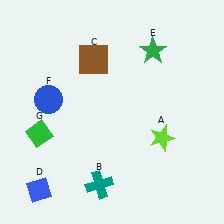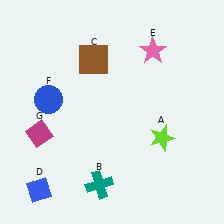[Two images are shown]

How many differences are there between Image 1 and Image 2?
There are 2 differences between the two images.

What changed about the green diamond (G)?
In Image 1, G is green. In Image 2, it changed to magenta.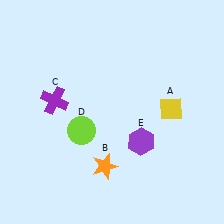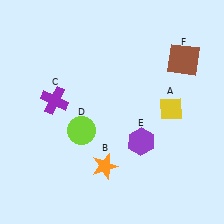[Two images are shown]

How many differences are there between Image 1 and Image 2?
There is 1 difference between the two images.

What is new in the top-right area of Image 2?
A brown square (F) was added in the top-right area of Image 2.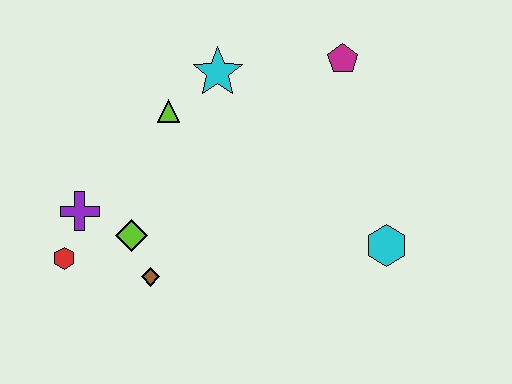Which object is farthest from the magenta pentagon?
The red hexagon is farthest from the magenta pentagon.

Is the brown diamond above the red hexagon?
No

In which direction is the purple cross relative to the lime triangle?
The purple cross is below the lime triangle.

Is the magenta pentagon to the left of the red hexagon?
No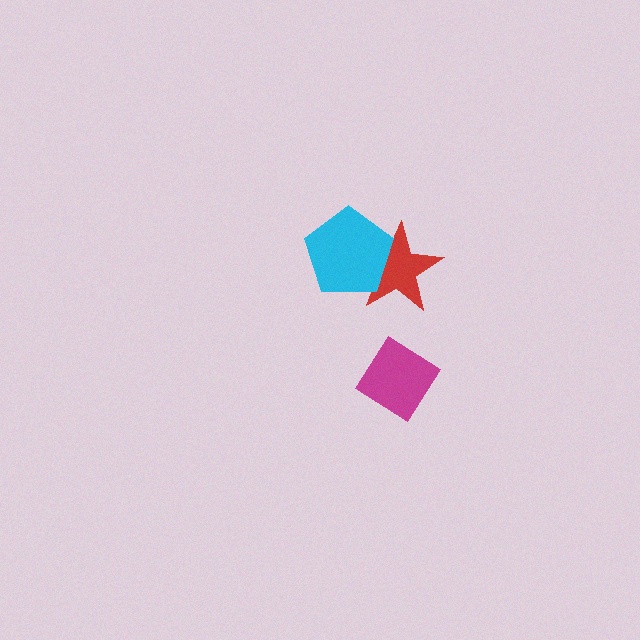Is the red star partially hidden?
Yes, it is partially covered by another shape.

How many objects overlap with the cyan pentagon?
1 object overlaps with the cyan pentagon.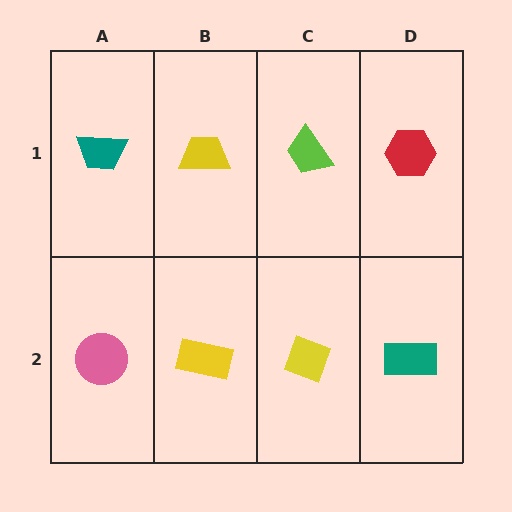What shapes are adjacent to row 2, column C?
A lime trapezoid (row 1, column C), a yellow rectangle (row 2, column B), a teal rectangle (row 2, column D).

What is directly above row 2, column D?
A red hexagon.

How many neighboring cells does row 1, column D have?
2.